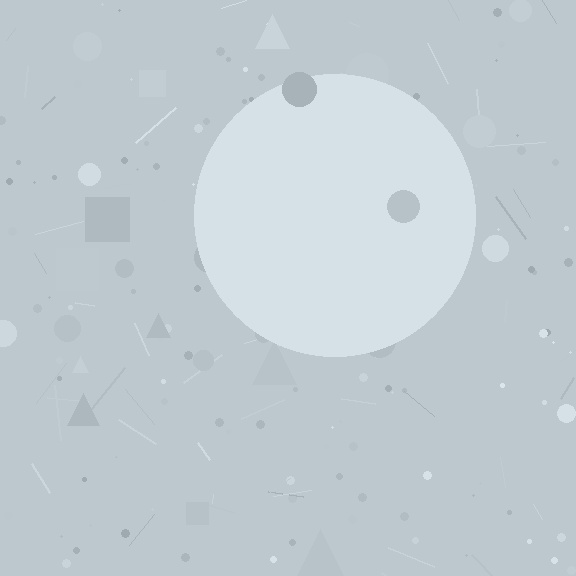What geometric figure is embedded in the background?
A circle is embedded in the background.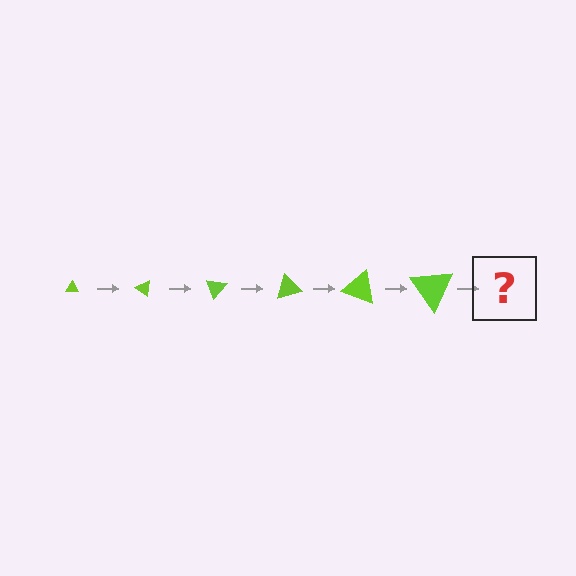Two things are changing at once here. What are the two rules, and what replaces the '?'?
The two rules are that the triangle grows larger each step and it rotates 35 degrees each step. The '?' should be a triangle, larger than the previous one and rotated 210 degrees from the start.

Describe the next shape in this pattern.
It should be a triangle, larger than the previous one and rotated 210 degrees from the start.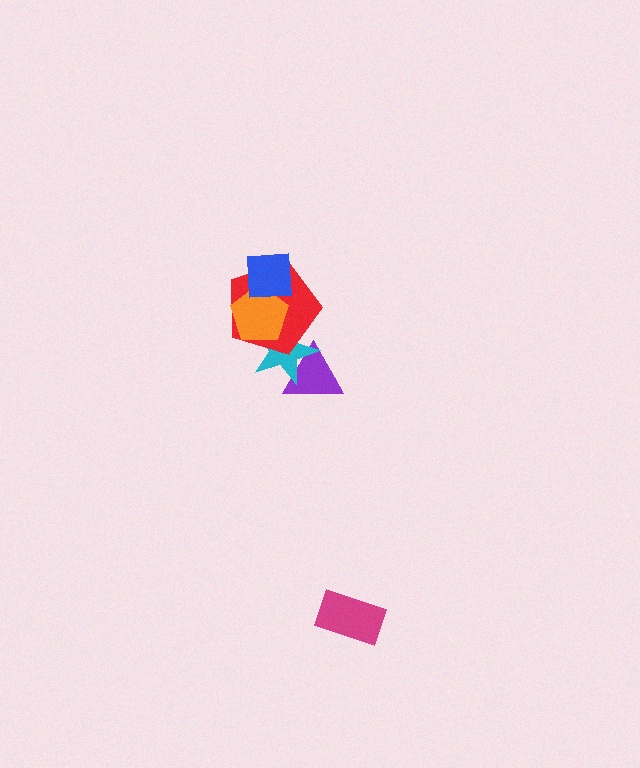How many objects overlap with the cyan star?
3 objects overlap with the cyan star.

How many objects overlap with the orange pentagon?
3 objects overlap with the orange pentagon.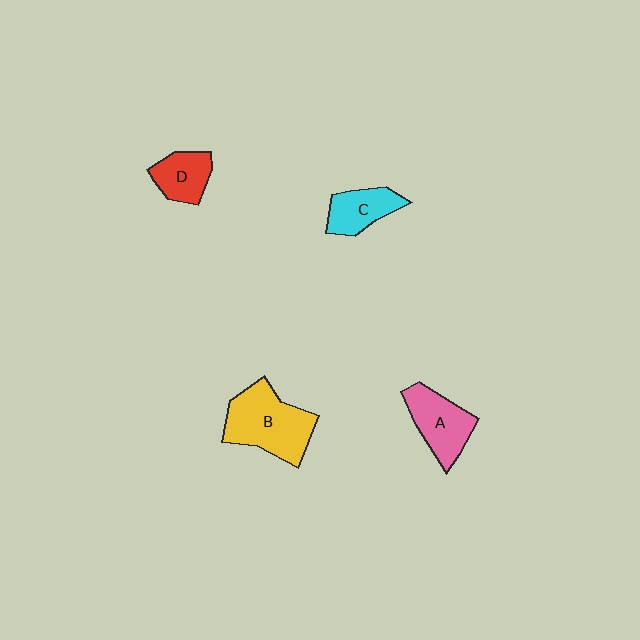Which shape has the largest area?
Shape B (yellow).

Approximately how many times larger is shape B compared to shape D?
Approximately 1.9 times.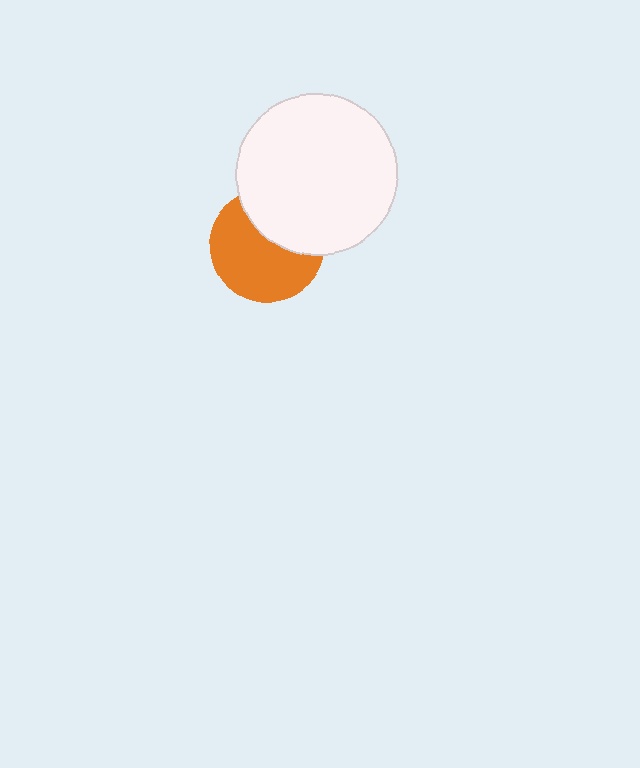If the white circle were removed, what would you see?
You would see the complete orange circle.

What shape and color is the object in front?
The object in front is a white circle.